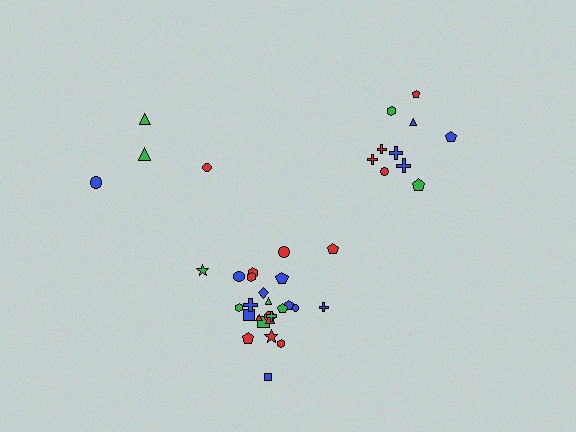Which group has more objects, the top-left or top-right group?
The top-right group.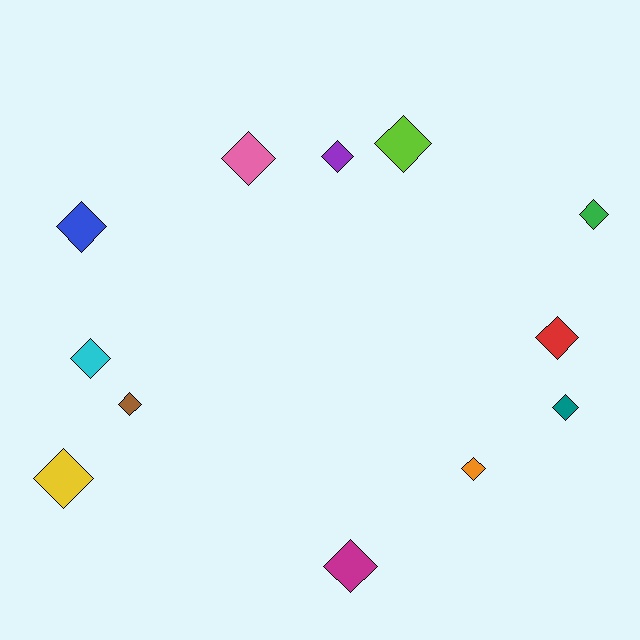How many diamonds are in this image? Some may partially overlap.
There are 12 diamonds.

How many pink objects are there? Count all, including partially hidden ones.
There is 1 pink object.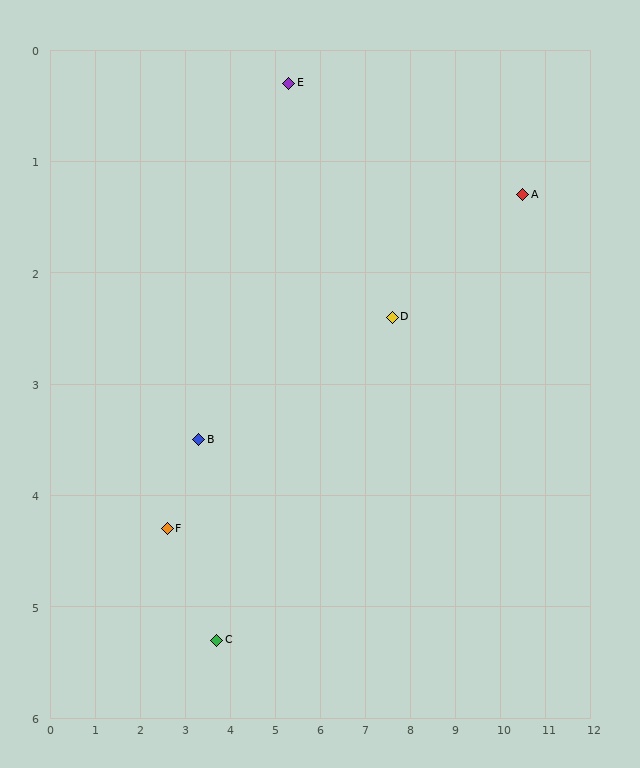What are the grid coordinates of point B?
Point B is at approximately (3.3, 3.5).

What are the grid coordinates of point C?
Point C is at approximately (3.7, 5.3).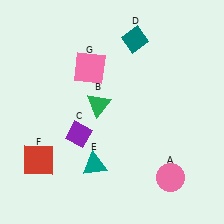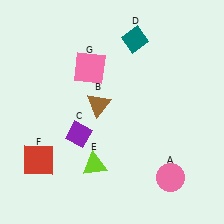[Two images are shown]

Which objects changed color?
B changed from green to brown. E changed from teal to lime.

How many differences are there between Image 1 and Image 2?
There are 2 differences between the two images.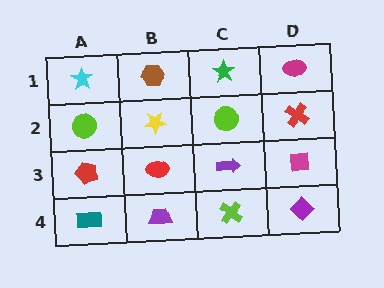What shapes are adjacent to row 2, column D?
A magenta ellipse (row 1, column D), a magenta square (row 3, column D), a lime circle (row 2, column C).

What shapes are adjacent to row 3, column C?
A lime circle (row 2, column C), a lime cross (row 4, column C), a red ellipse (row 3, column B), a magenta square (row 3, column D).